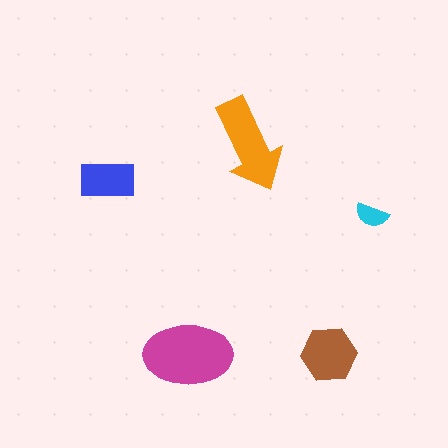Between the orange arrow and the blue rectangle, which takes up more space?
The orange arrow.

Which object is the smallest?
The cyan semicircle.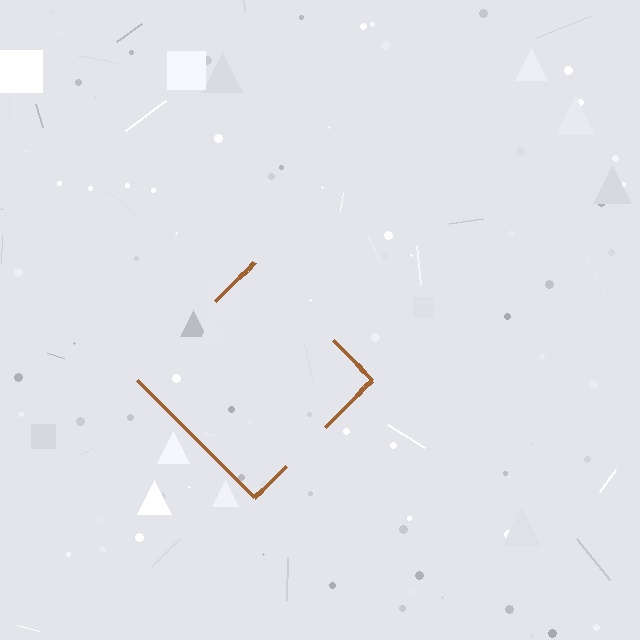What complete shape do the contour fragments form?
The contour fragments form a diamond.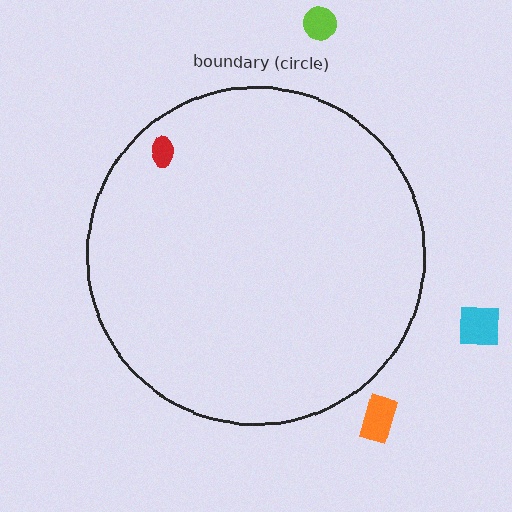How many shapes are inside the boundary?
1 inside, 3 outside.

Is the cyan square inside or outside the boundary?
Outside.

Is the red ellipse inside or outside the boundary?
Inside.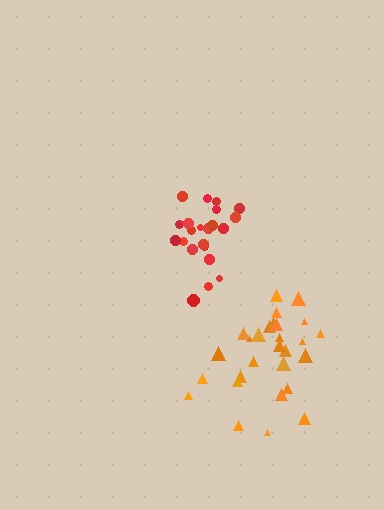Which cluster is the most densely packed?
Red.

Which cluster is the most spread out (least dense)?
Orange.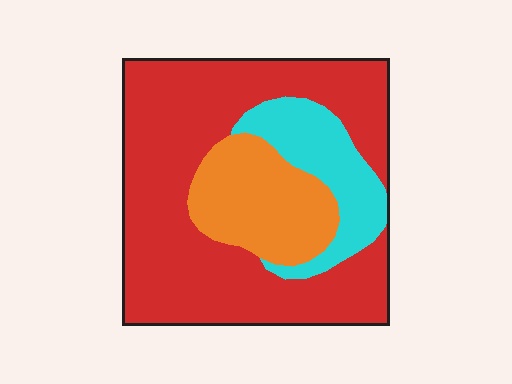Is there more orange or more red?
Red.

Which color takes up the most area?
Red, at roughly 65%.